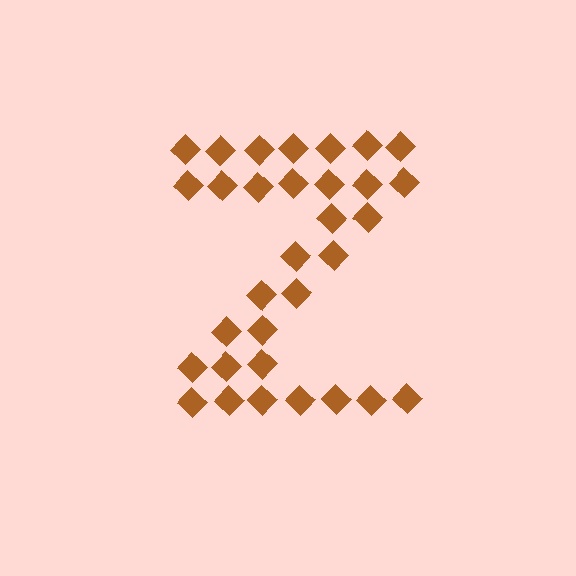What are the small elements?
The small elements are diamonds.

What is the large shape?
The large shape is the letter Z.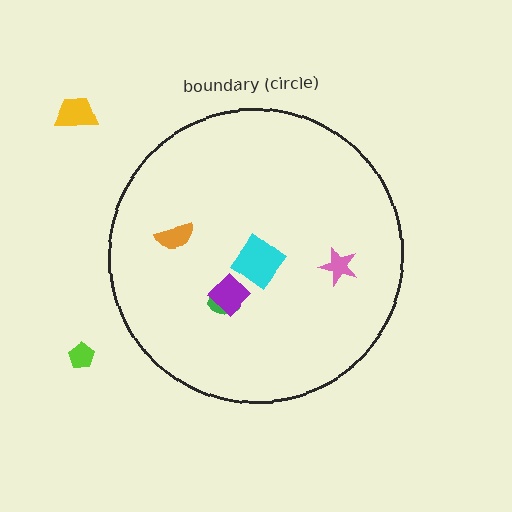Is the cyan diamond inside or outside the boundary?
Inside.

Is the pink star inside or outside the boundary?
Inside.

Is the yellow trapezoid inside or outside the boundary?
Outside.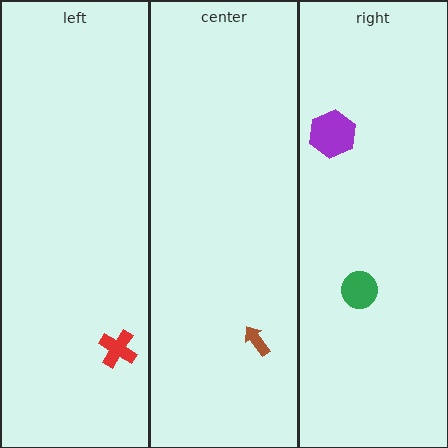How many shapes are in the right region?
2.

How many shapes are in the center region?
1.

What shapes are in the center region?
The brown arrow.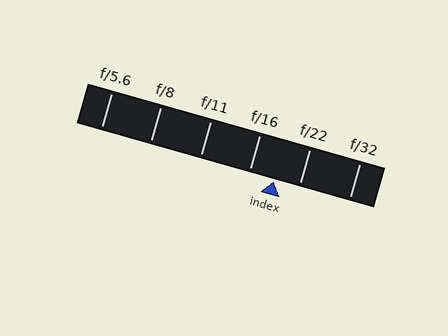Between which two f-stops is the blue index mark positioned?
The index mark is between f/16 and f/22.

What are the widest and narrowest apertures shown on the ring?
The widest aperture shown is f/5.6 and the narrowest is f/32.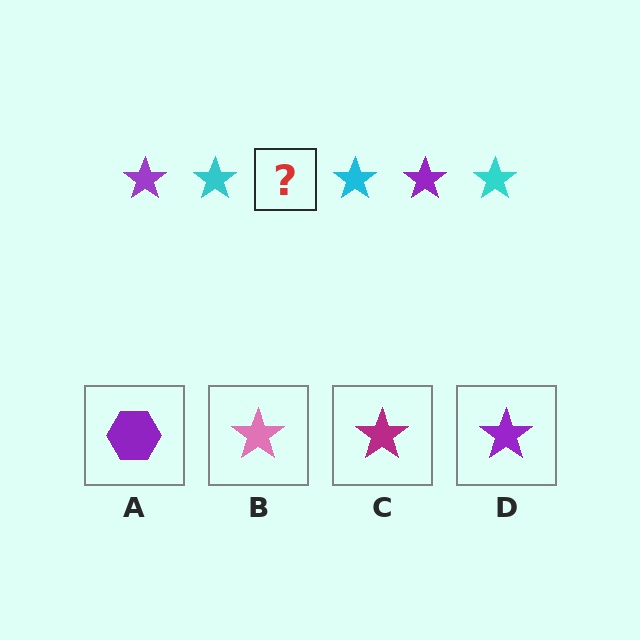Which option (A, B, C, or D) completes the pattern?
D.